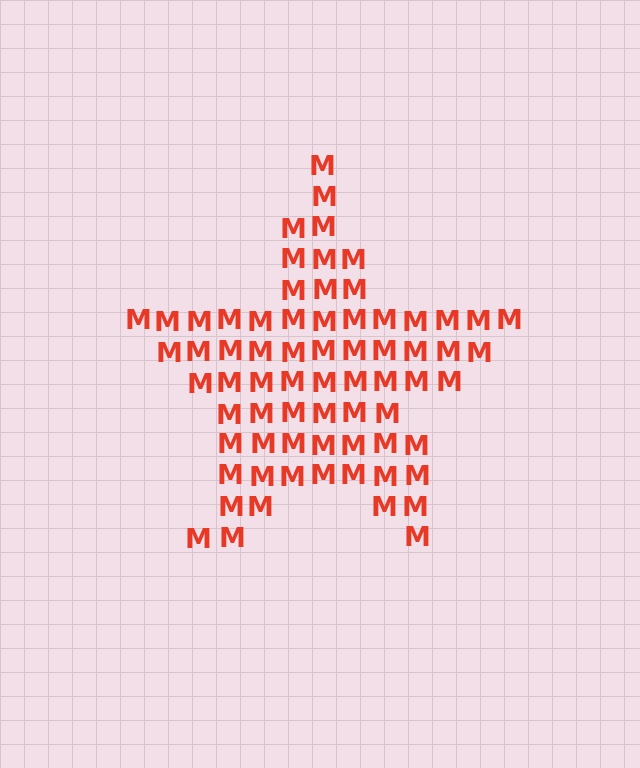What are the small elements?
The small elements are letter M's.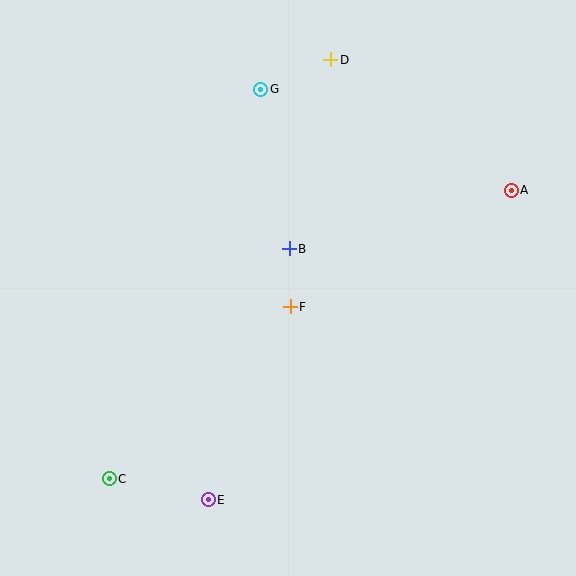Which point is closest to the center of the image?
Point F at (290, 307) is closest to the center.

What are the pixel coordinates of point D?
Point D is at (331, 60).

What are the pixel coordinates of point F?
Point F is at (290, 307).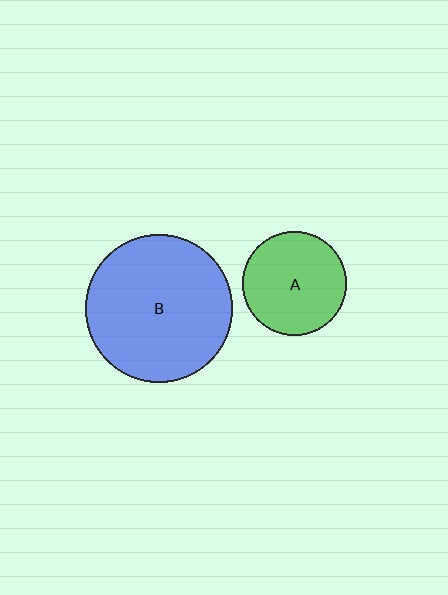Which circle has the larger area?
Circle B (blue).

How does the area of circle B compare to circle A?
Approximately 2.0 times.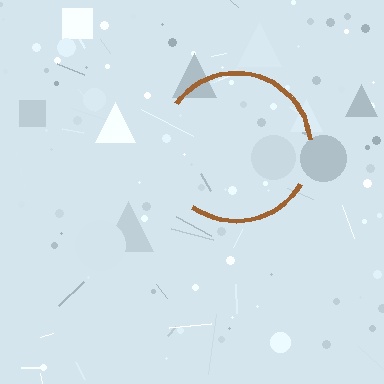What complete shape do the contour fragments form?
The contour fragments form a circle.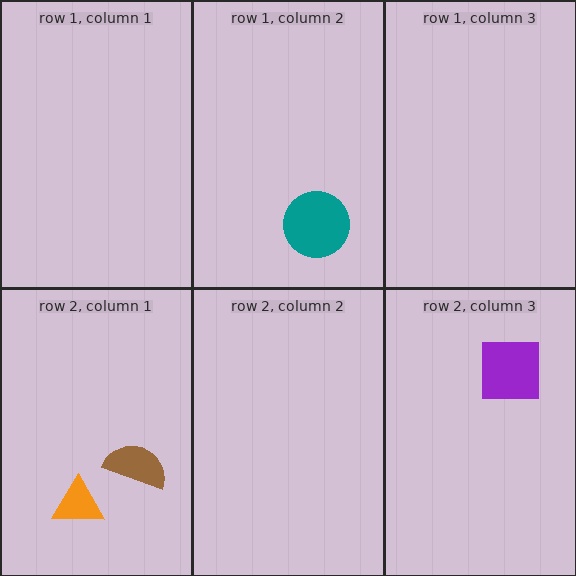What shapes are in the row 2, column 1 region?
The orange triangle, the brown semicircle.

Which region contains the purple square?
The row 2, column 3 region.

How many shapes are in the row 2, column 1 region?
2.